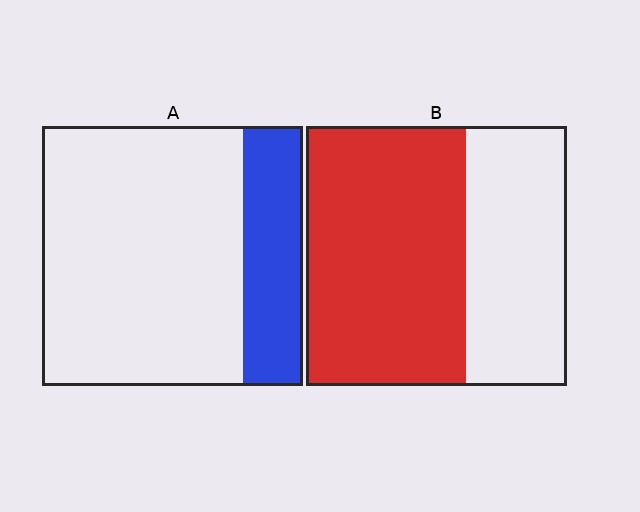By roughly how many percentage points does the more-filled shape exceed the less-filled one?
By roughly 40 percentage points (B over A).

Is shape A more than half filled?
No.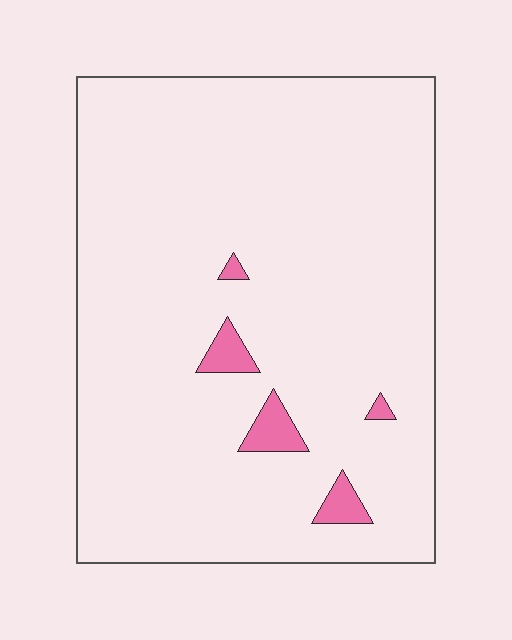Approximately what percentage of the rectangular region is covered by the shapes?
Approximately 5%.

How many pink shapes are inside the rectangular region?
5.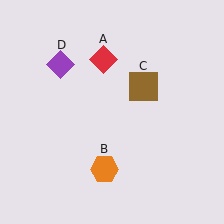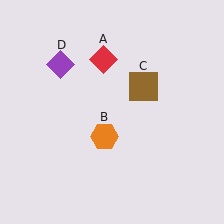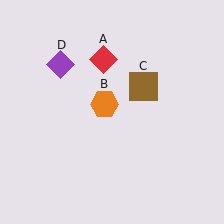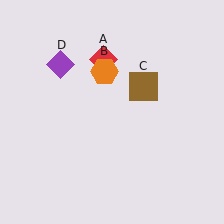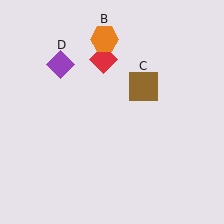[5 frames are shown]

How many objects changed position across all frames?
1 object changed position: orange hexagon (object B).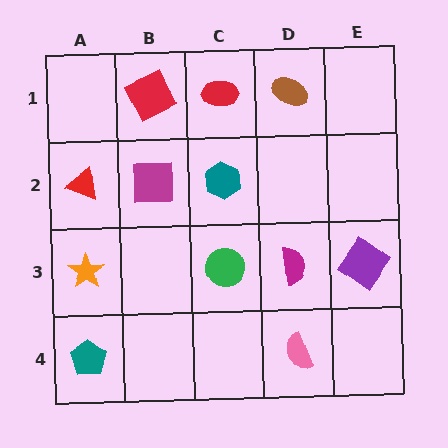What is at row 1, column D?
A brown ellipse.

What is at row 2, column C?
A teal hexagon.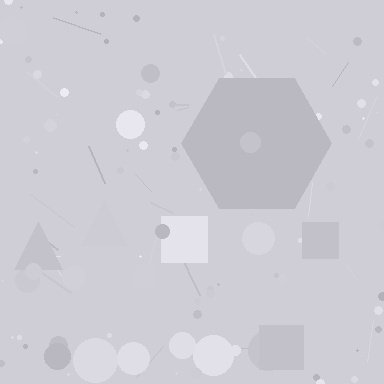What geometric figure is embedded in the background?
A hexagon is embedded in the background.